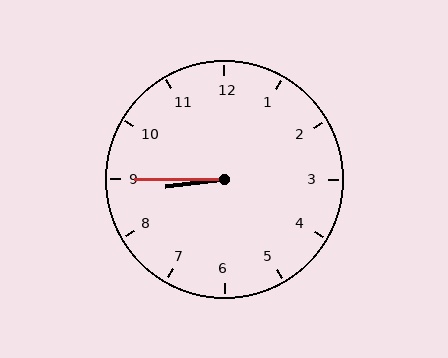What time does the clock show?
8:45.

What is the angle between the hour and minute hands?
Approximately 8 degrees.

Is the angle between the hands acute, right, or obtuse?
It is acute.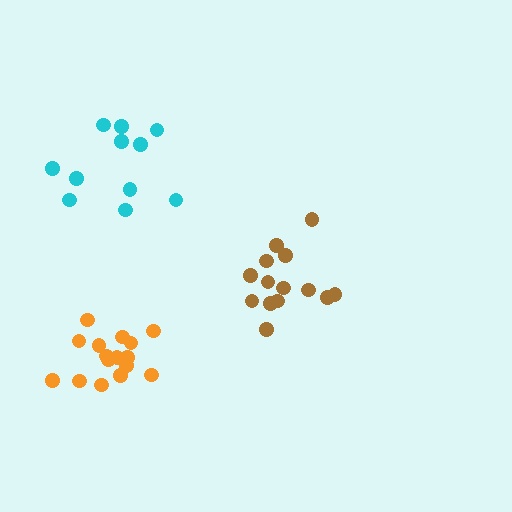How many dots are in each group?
Group 1: 11 dots, Group 2: 14 dots, Group 3: 16 dots (41 total).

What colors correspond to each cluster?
The clusters are colored: cyan, brown, orange.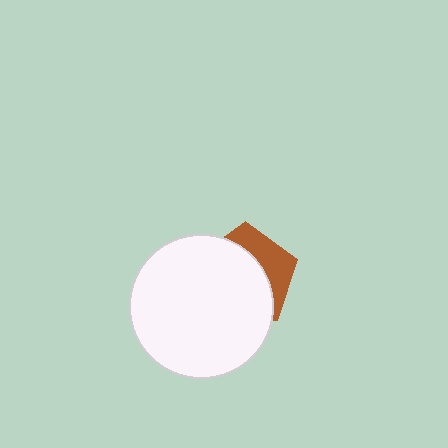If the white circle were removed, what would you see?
You would see the complete brown pentagon.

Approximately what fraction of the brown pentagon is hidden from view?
Roughly 67% of the brown pentagon is hidden behind the white circle.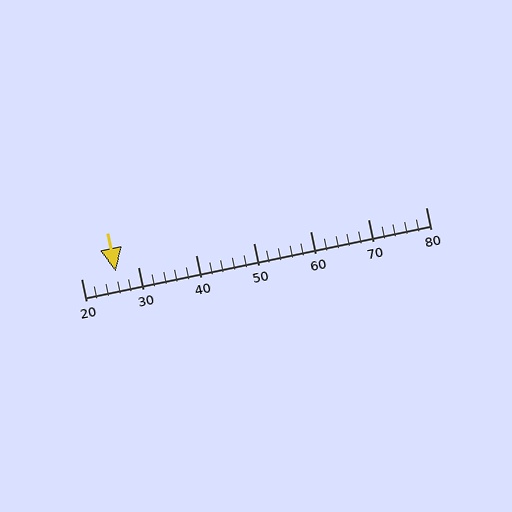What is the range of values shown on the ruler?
The ruler shows values from 20 to 80.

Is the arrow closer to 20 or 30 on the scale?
The arrow is closer to 30.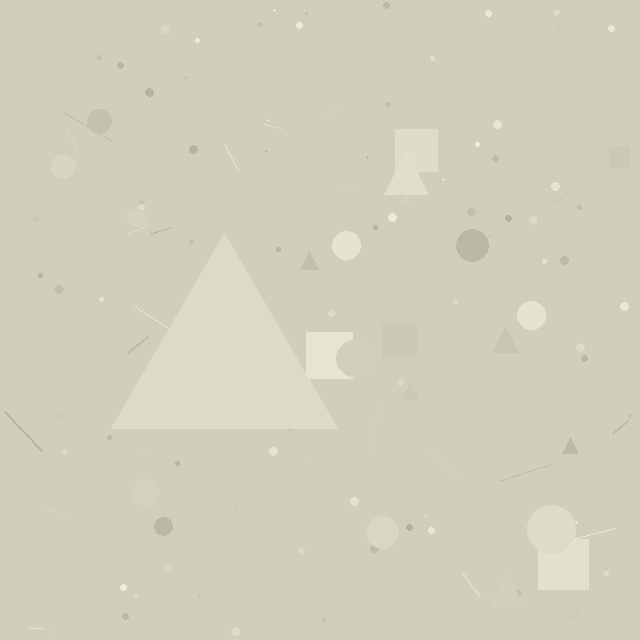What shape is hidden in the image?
A triangle is hidden in the image.